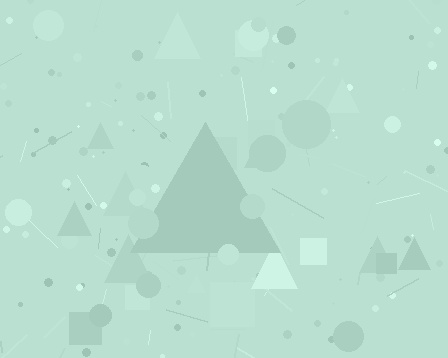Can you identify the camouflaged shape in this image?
The camouflaged shape is a triangle.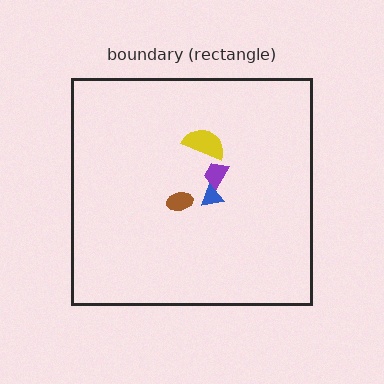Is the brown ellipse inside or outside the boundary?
Inside.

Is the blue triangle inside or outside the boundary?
Inside.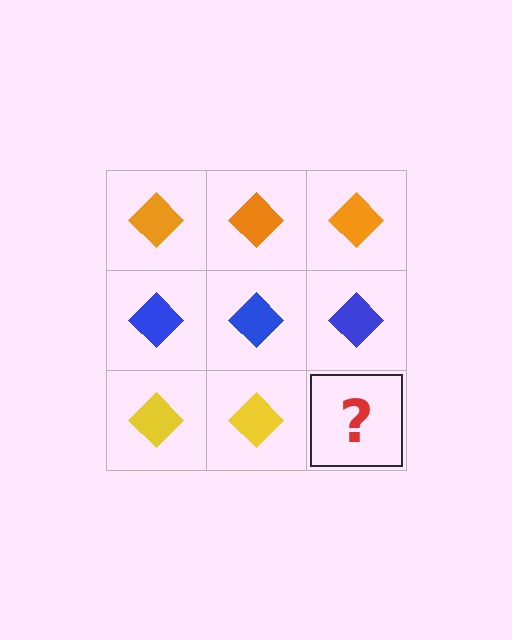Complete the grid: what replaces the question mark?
The question mark should be replaced with a yellow diamond.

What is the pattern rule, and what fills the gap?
The rule is that each row has a consistent color. The gap should be filled with a yellow diamond.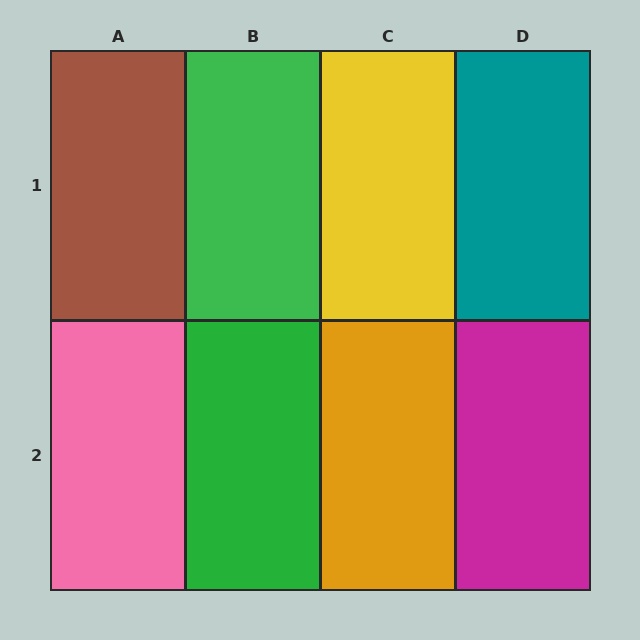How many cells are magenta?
1 cell is magenta.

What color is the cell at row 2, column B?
Green.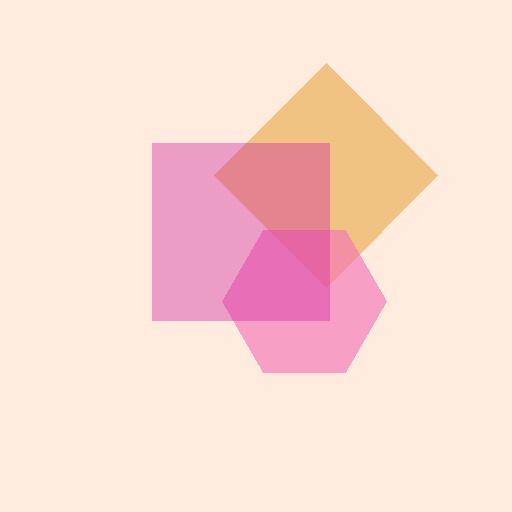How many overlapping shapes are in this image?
There are 3 overlapping shapes in the image.